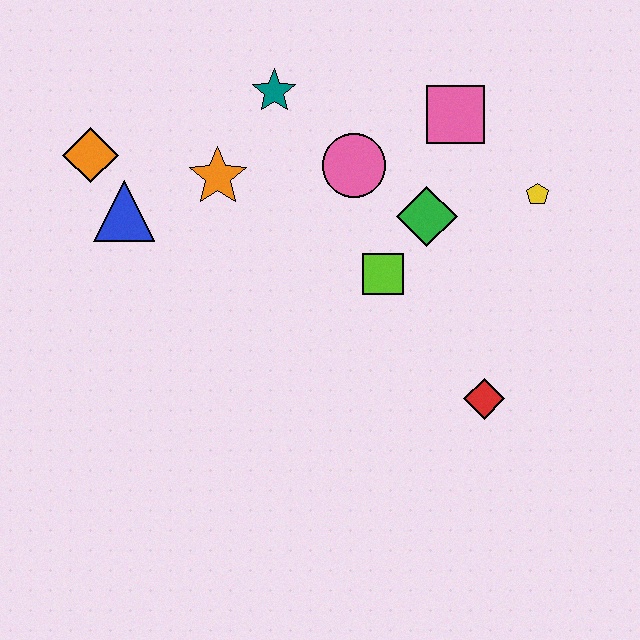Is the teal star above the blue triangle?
Yes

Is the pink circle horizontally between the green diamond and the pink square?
No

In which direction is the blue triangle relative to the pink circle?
The blue triangle is to the left of the pink circle.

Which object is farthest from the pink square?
The orange diamond is farthest from the pink square.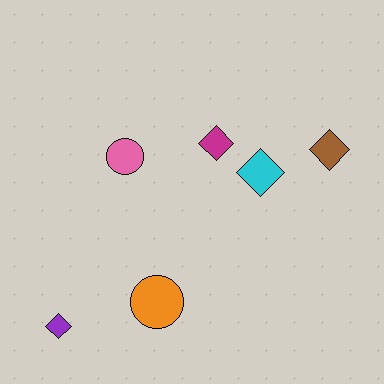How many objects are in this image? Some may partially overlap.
There are 6 objects.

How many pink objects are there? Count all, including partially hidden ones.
There is 1 pink object.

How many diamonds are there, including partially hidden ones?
There are 4 diamonds.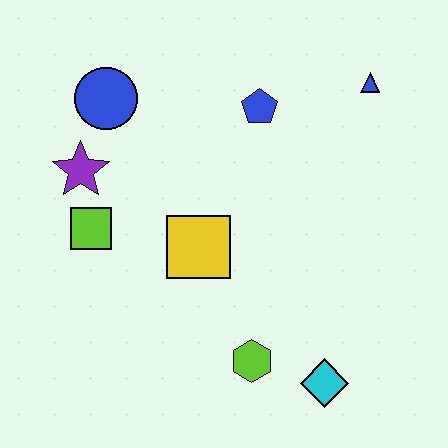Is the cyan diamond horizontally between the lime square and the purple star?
No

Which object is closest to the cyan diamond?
The lime hexagon is closest to the cyan diamond.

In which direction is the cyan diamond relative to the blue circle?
The cyan diamond is below the blue circle.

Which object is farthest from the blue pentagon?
The cyan diamond is farthest from the blue pentagon.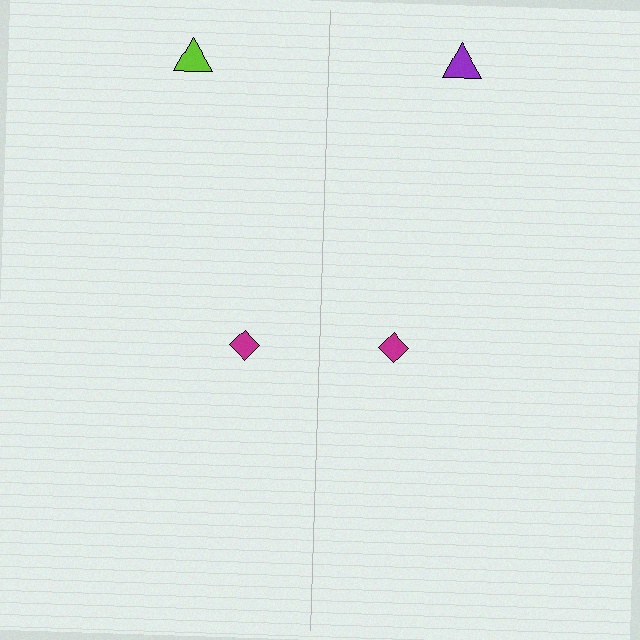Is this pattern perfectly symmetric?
No, the pattern is not perfectly symmetric. The purple triangle on the right side breaks the symmetry — its mirror counterpart is lime.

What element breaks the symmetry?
The purple triangle on the right side breaks the symmetry — its mirror counterpart is lime.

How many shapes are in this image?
There are 4 shapes in this image.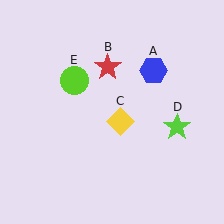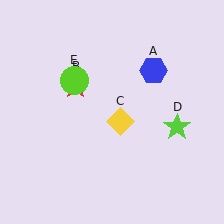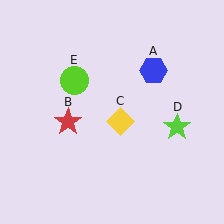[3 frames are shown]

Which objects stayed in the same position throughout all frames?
Blue hexagon (object A) and yellow diamond (object C) and lime star (object D) and lime circle (object E) remained stationary.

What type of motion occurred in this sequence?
The red star (object B) rotated counterclockwise around the center of the scene.